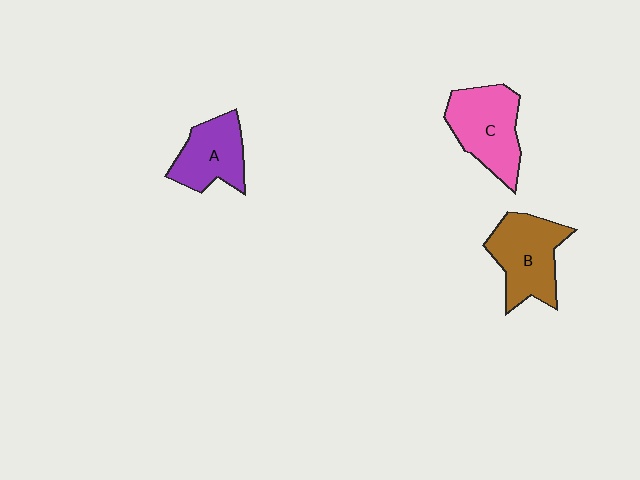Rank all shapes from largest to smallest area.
From largest to smallest: C (pink), B (brown), A (purple).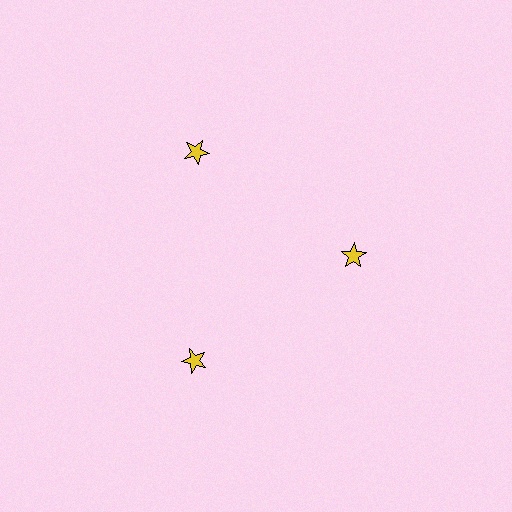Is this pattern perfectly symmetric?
No. The 3 yellow stars are arranged in a ring, but one element near the 3 o'clock position is pulled inward toward the center, breaking the 3-fold rotational symmetry.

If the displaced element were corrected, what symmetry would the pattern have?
It would have 3-fold rotational symmetry — the pattern would map onto itself every 120 degrees.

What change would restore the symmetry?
The symmetry would be restored by moving it outward, back onto the ring so that all 3 stars sit at equal angles and equal distance from the center.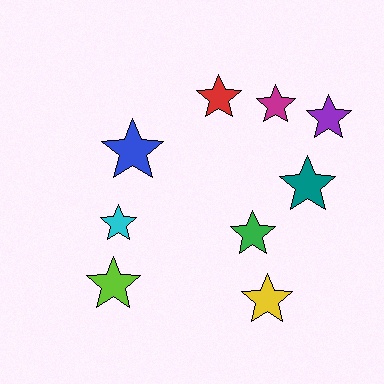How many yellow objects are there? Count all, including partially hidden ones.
There is 1 yellow object.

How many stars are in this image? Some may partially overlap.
There are 9 stars.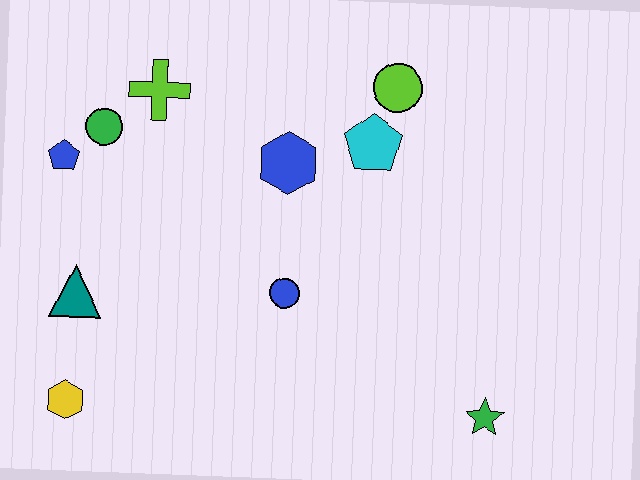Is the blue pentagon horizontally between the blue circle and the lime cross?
No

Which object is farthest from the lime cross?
The green star is farthest from the lime cross.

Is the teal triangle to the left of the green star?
Yes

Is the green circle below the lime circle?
Yes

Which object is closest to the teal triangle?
The yellow hexagon is closest to the teal triangle.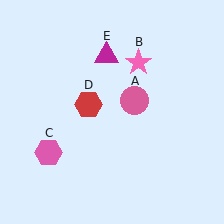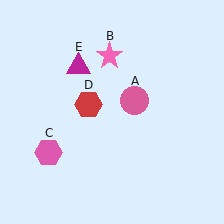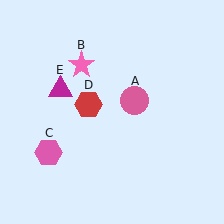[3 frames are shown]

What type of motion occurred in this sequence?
The pink star (object B), magenta triangle (object E) rotated counterclockwise around the center of the scene.